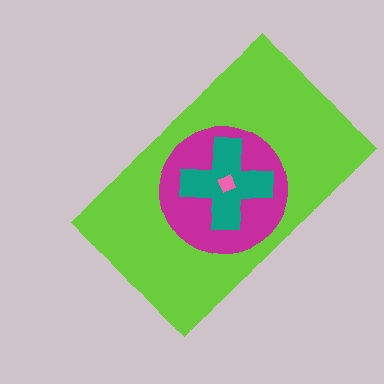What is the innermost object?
The pink diamond.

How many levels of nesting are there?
4.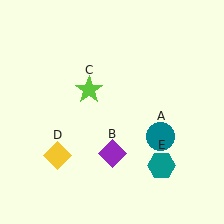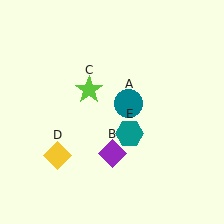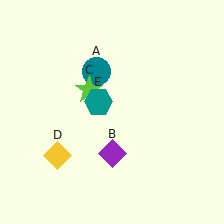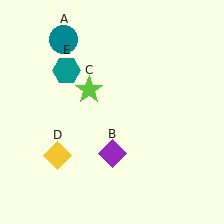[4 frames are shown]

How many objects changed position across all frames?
2 objects changed position: teal circle (object A), teal hexagon (object E).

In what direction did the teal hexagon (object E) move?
The teal hexagon (object E) moved up and to the left.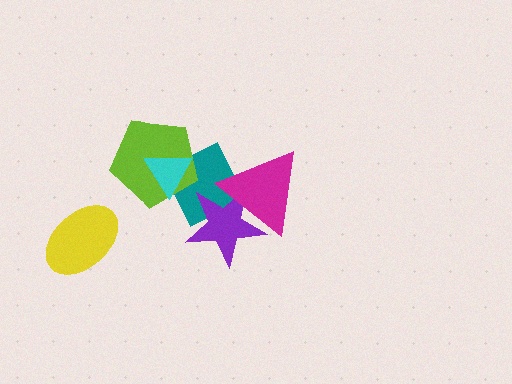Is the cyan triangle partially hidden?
No, no other shape covers it.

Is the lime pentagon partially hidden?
Yes, it is partially covered by another shape.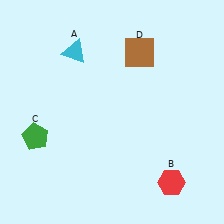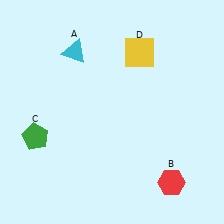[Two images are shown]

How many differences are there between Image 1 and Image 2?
There is 1 difference between the two images.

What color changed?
The square (D) changed from brown in Image 1 to yellow in Image 2.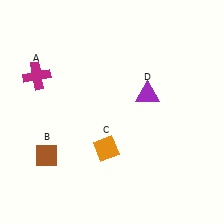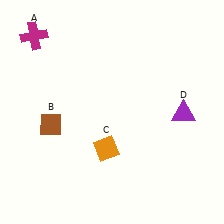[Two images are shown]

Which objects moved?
The objects that moved are: the magenta cross (A), the brown diamond (B), the purple triangle (D).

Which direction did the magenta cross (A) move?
The magenta cross (A) moved up.